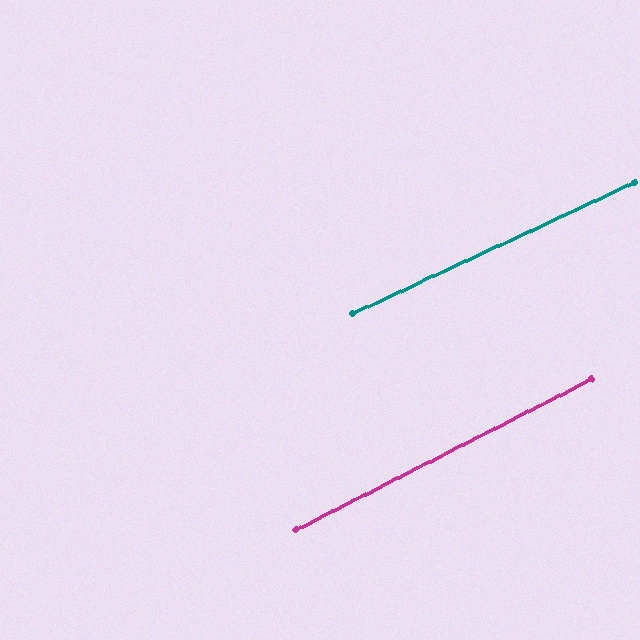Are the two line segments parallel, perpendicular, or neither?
Parallel — their directions differ by only 1.9°.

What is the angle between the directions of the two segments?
Approximately 2 degrees.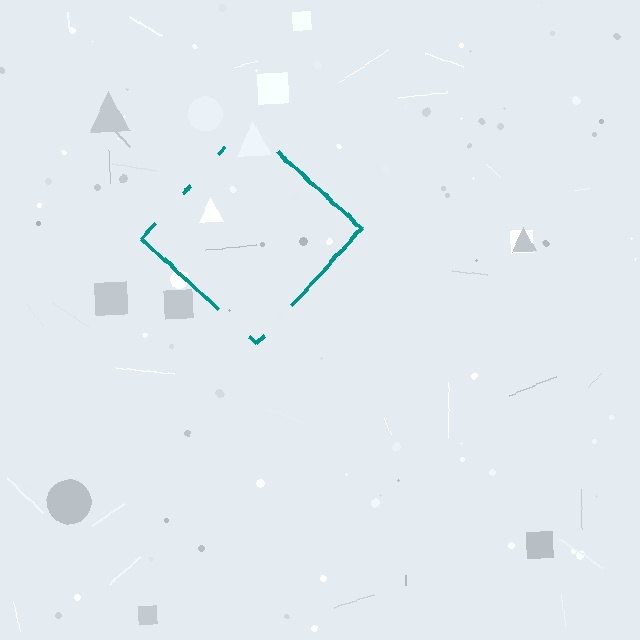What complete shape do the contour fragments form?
The contour fragments form a diamond.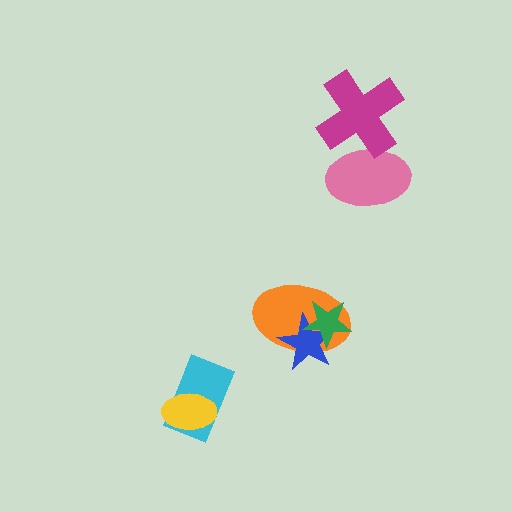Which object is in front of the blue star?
The green star is in front of the blue star.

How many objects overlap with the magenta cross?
1 object overlaps with the magenta cross.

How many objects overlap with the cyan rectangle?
1 object overlaps with the cyan rectangle.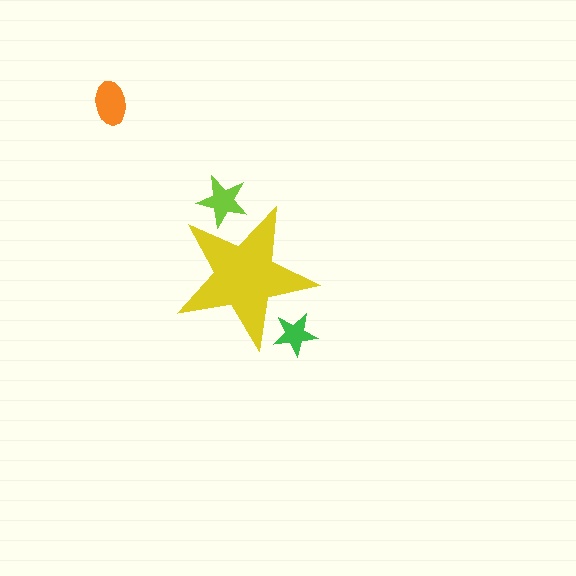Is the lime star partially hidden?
Yes, the lime star is partially hidden behind the yellow star.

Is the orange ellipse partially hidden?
No, the orange ellipse is fully visible.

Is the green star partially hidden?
Yes, the green star is partially hidden behind the yellow star.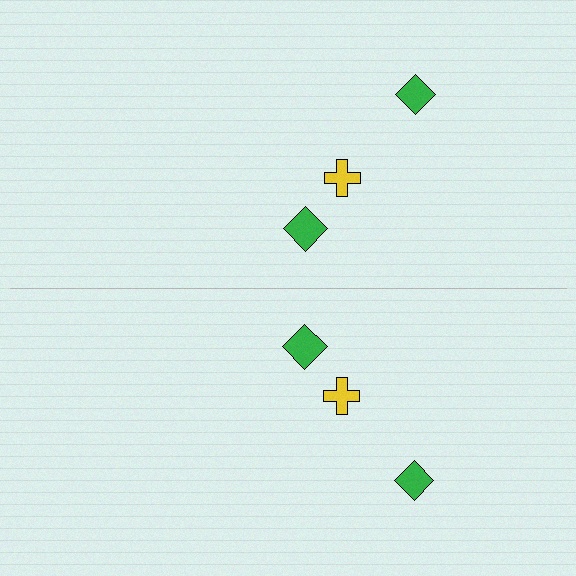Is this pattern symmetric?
Yes, this pattern has bilateral (reflection) symmetry.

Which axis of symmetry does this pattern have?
The pattern has a horizontal axis of symmetry running through the center of the image.